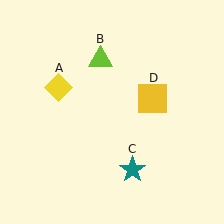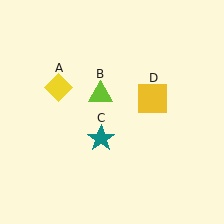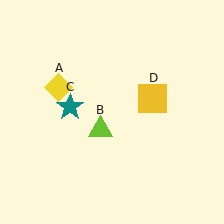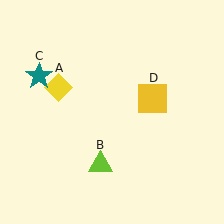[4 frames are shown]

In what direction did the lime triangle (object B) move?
The lime triangle (object B) moved down.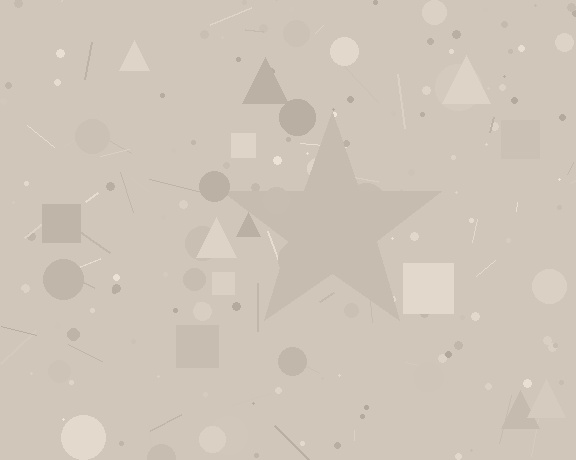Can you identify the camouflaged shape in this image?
The camouflaged shape is a star.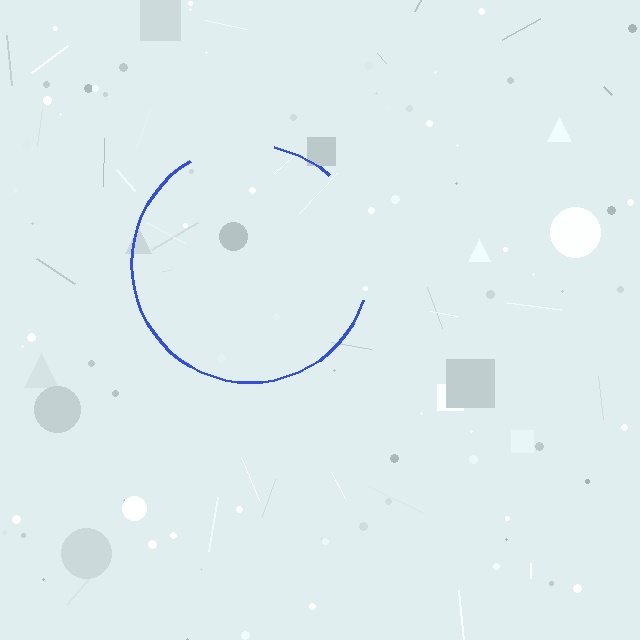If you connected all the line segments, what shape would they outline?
They would outline a circle.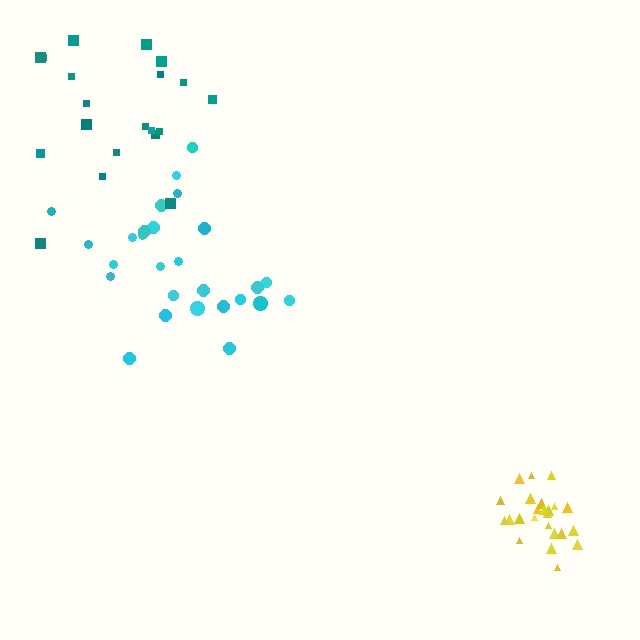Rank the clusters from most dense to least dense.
yellow, cyan, teal.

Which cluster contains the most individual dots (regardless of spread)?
Cyan (27).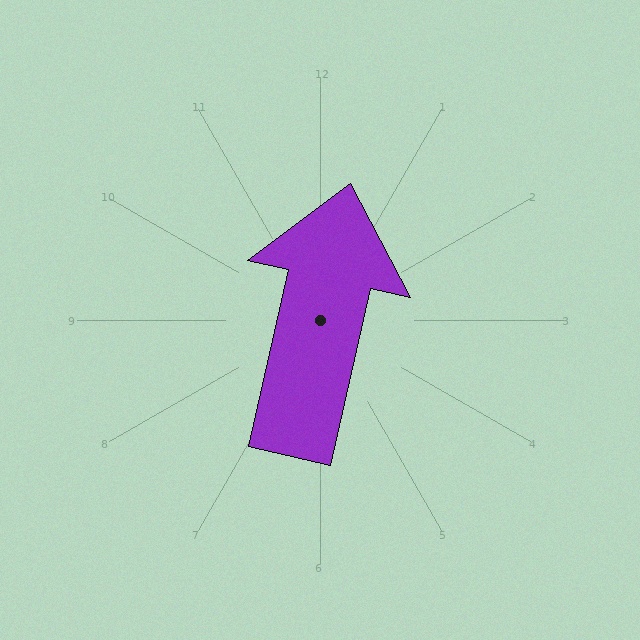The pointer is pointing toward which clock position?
Roughly 12 o'clock.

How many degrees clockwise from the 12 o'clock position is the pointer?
Approximately 13 degrees.